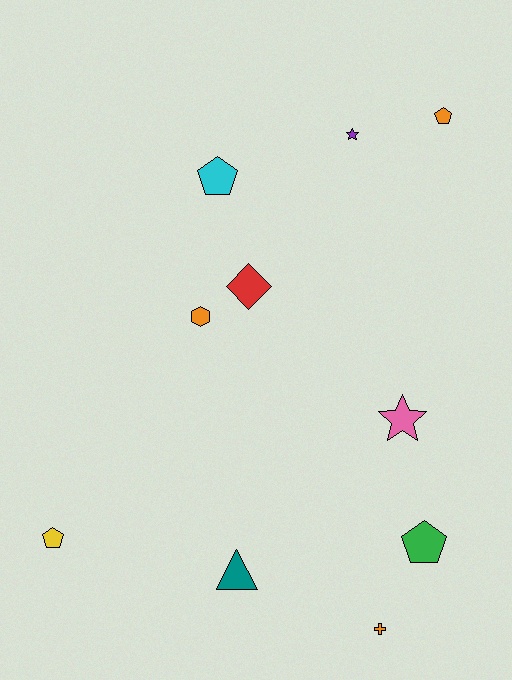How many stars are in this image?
There are 2 stars.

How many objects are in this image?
There are 10 objects.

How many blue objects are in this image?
There are no blue objects.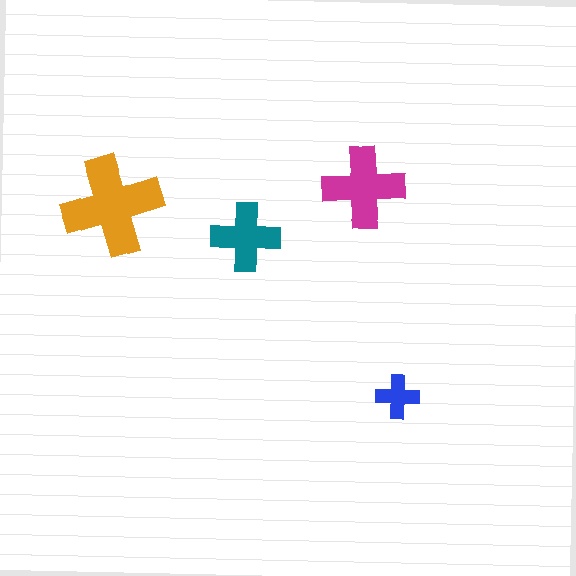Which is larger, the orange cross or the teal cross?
The orange one.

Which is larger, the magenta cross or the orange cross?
The orange one.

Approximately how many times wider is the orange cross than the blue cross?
About 2.5 times wider.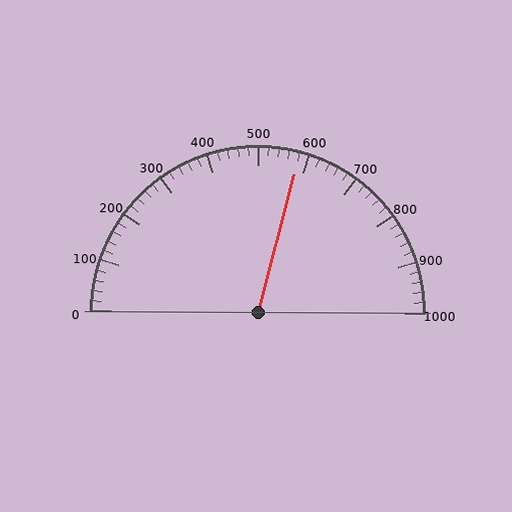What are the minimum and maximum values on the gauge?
The gauge ranges from 0 to 1000.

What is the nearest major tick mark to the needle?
The nearest major tick mark is 600.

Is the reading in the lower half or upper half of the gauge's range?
The reading is in the upper half of the range (0 to 1000).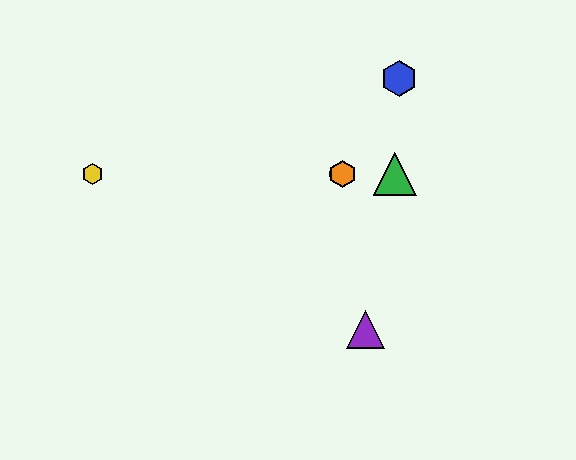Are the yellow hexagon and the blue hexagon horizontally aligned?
No, the yellow hexagon is at y≈174 and the blue hexagon is at y≈79.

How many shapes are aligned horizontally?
4 shapes (the red circle, the green triangle, the yellow hexagon, the orange hexagon) are aligned horizontally.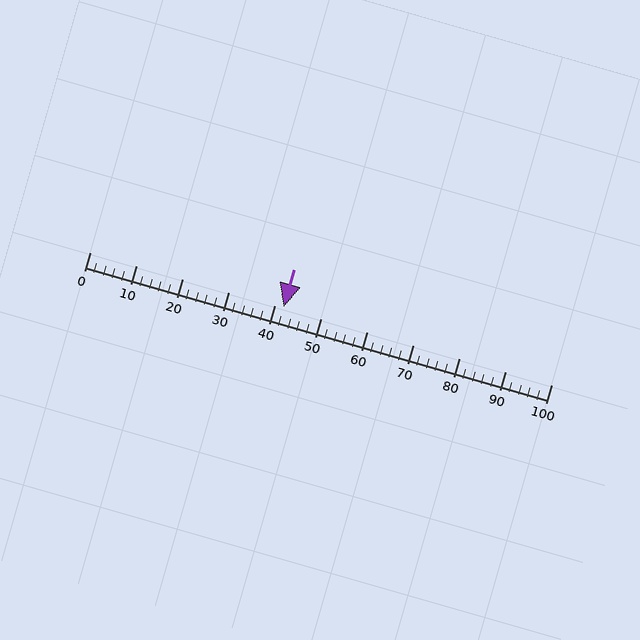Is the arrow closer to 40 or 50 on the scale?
The arrow is closer to 40.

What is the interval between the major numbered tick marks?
The major tick marks are spaced 10 units apart.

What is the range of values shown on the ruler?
The ruler shows values from 0 to 100.